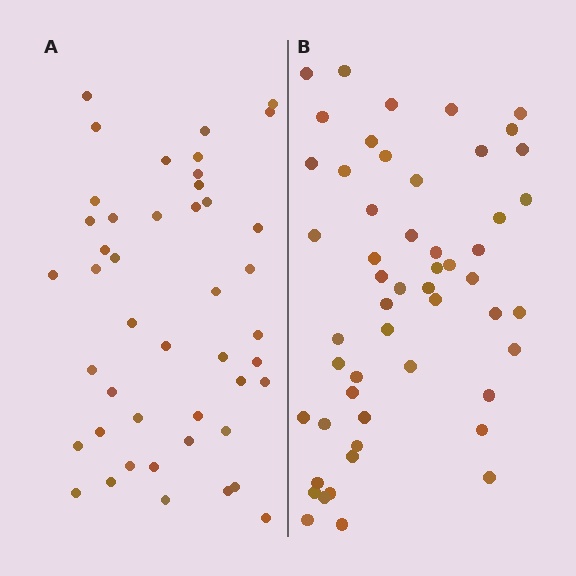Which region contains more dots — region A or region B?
Region B (the right region) has more dots.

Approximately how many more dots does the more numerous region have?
Region B has roughly 8 or so more dots than region A.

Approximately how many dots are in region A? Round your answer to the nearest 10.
About 40 dots. (The exact count is 45, which rounds to 40.)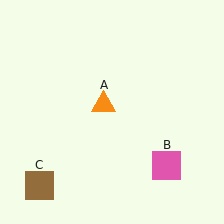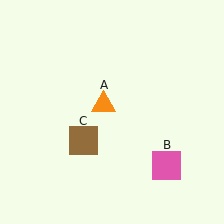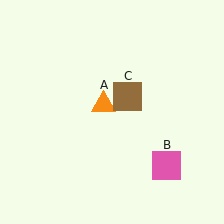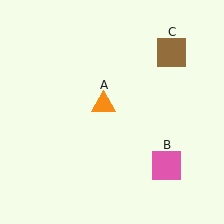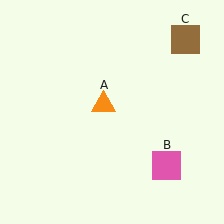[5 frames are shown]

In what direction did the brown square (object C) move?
The brown square (object C) moved up and to the right.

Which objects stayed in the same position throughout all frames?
Orange triangle (object A) and pink square (object B) remained stationary.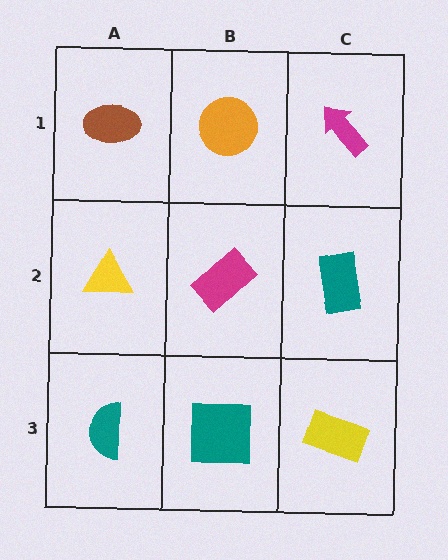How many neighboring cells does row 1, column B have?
3.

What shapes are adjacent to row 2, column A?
A brown ellipse (row 1, column A), a teal semicircle (row 3, column A), a magenta rectangle (row 2, column B).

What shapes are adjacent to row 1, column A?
A yellow triangle (row 2, column A), an orange circle (row 1, column B).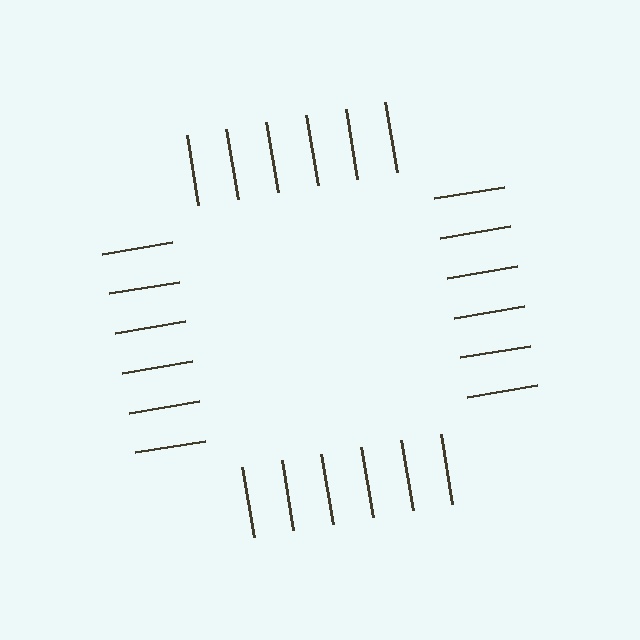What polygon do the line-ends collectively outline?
An illusory square — the line segments terminate on its edges but no continuous stroke is drawn.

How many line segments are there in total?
24 — 6 along each of the 4 edges.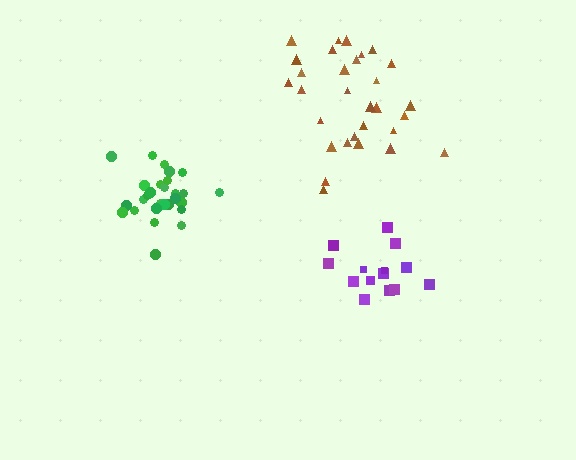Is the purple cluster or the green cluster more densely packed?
Green.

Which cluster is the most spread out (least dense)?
Brown.